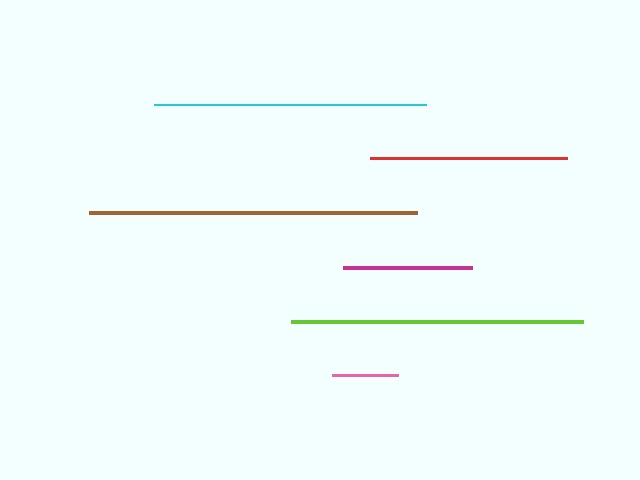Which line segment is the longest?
The brown line is the longest at approximately 327 pixels.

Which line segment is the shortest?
The pink line is the shortest at approximately 66 pixels.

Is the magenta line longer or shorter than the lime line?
The lime line is longer than the magenta line.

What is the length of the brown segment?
The brown segment is approximately 327 pixels long.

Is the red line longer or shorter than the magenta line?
The red line is longer than the magenta line.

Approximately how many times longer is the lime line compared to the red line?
The lime line is approximately 1.5 times the length of the red line.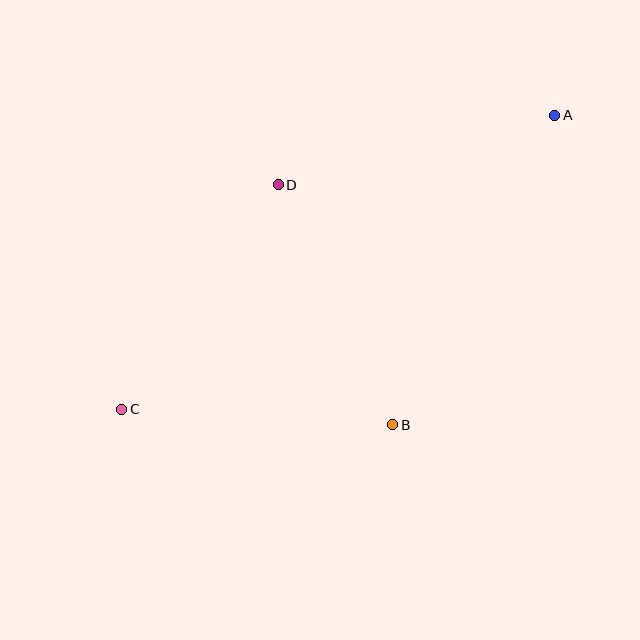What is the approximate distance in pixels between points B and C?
The distance between B and C is approximately 271 pixels.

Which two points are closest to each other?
Points B and D are closest to each other.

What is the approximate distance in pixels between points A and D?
The distance between A and D is approximately 285 pixels.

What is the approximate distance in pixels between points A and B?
The distance between A and B is approximately 349 pixels.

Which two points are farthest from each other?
Points A and C are farthest from each other.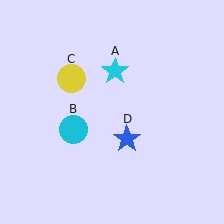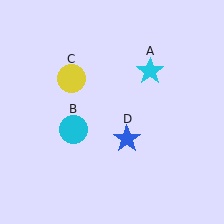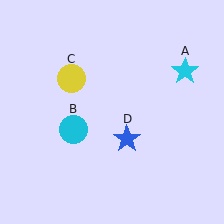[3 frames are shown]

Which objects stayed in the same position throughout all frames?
Cyan circle (object B) and yellow circle (object C) and blue star (object D) remained stationary.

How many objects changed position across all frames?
1 object changed position: cyan star (object A).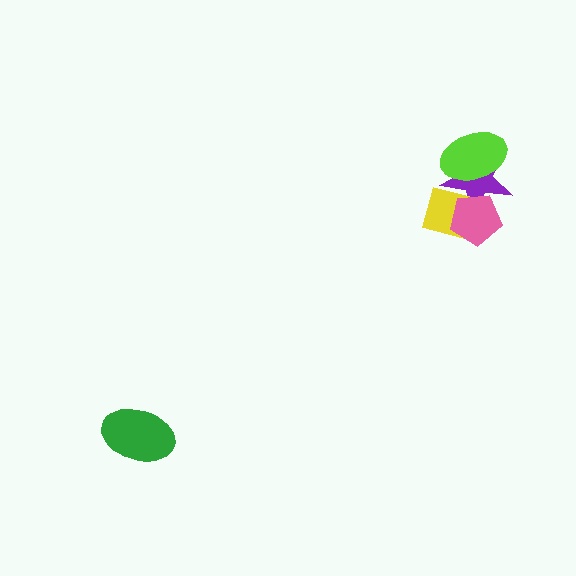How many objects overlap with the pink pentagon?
2 objects overlap with the pink pentagon.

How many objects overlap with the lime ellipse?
1 object overlaps with the lime ellipse.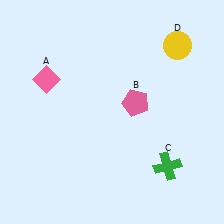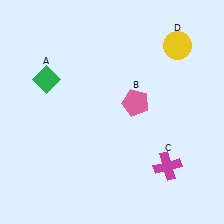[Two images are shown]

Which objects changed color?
A changed from pink to green. C changed from green to magenta.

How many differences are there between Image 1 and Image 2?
There are 2 differences between the two images.